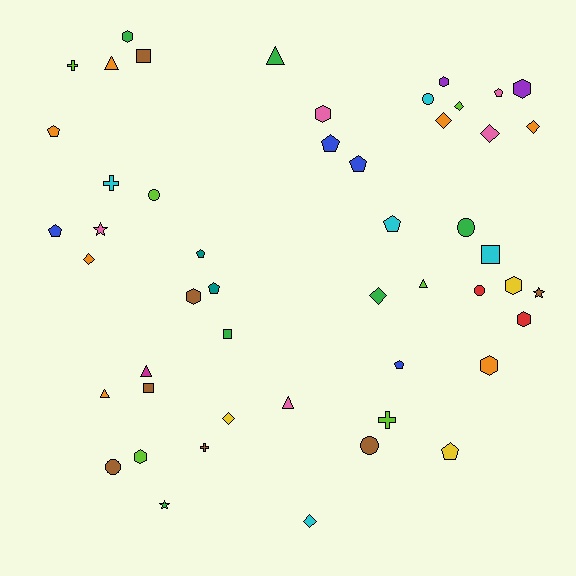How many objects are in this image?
There are 50 objects.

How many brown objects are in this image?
There are 7 brown objects.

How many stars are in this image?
There are 3 stars.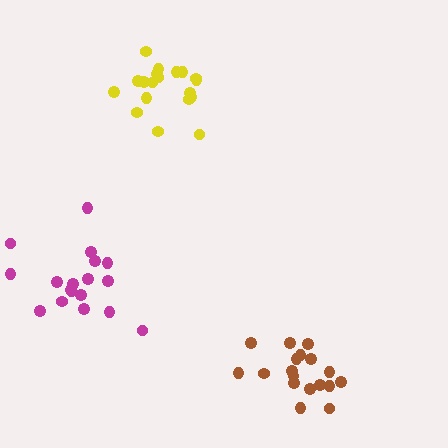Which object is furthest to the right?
The brown cluster is rightmost.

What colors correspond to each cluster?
The clusters are colored: magenta, brown, yellow.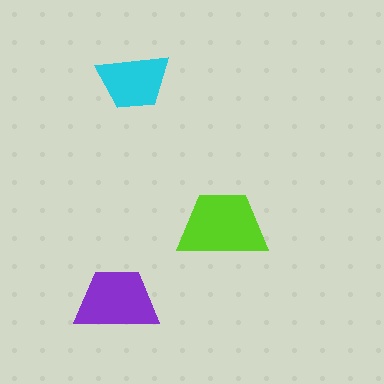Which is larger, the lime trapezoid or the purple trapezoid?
The lime one.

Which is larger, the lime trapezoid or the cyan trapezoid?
The lime one.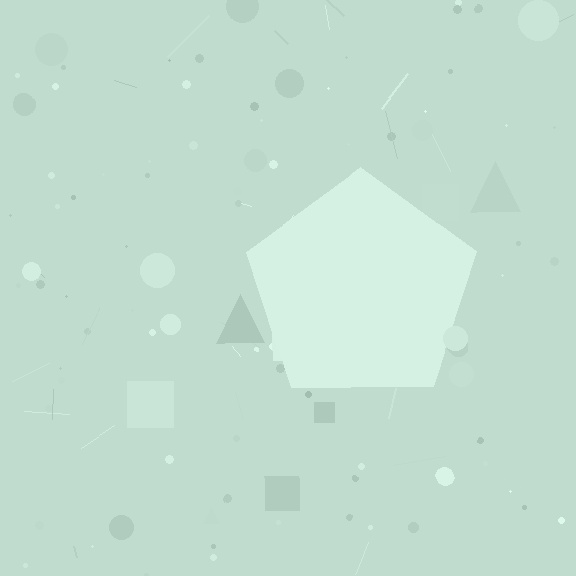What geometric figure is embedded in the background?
A pentagon is embedded in the background.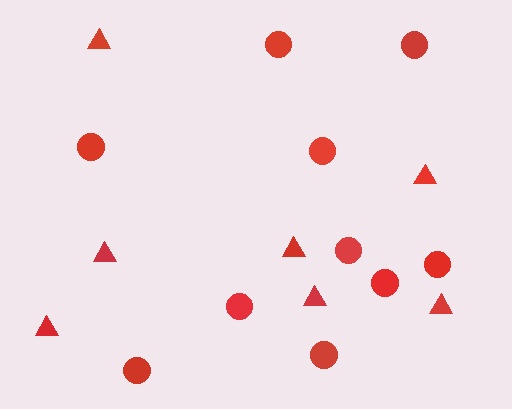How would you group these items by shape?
There are 2 groups: one group of triangles (7) and one group of circles (10).